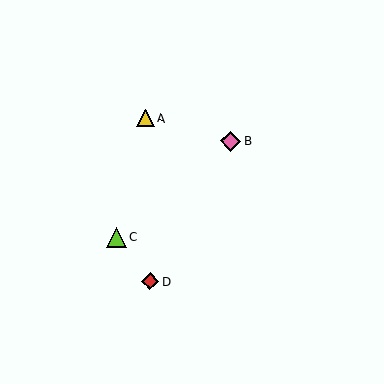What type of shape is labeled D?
Shape D is a red diamond.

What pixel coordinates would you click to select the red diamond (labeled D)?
Click at (150, 282) to select the red diamond D.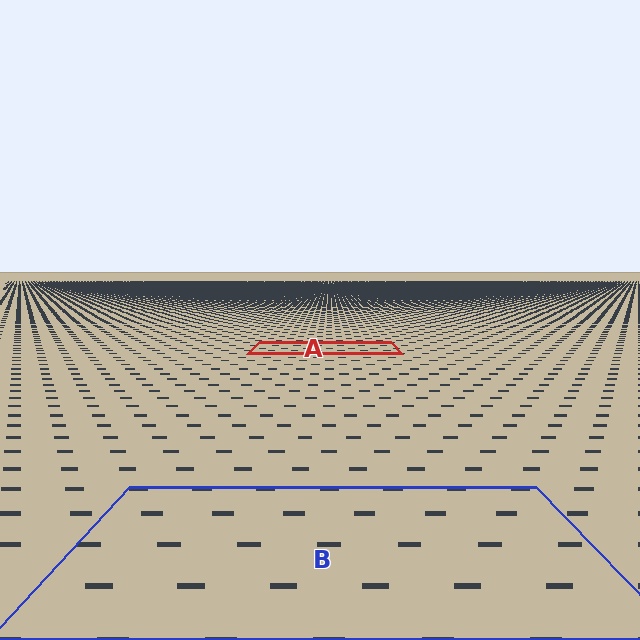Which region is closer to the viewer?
Region B is closer. The texture elements there are larger and more spread out.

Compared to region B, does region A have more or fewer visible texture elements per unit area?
Region A has more texture elements per unit area — they are packed more densely because it is farther away.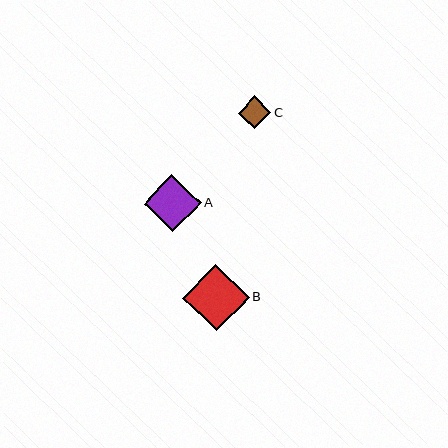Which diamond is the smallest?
Diamond C is the smallest with a size of approximately 32 pixels.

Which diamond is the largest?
Diamond B is the largest with a size of approximately 67 pixels.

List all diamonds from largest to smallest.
From largest to smallest: B, A, C.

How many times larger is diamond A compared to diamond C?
Diamond A is approximately 1.8 times the size of diamond C.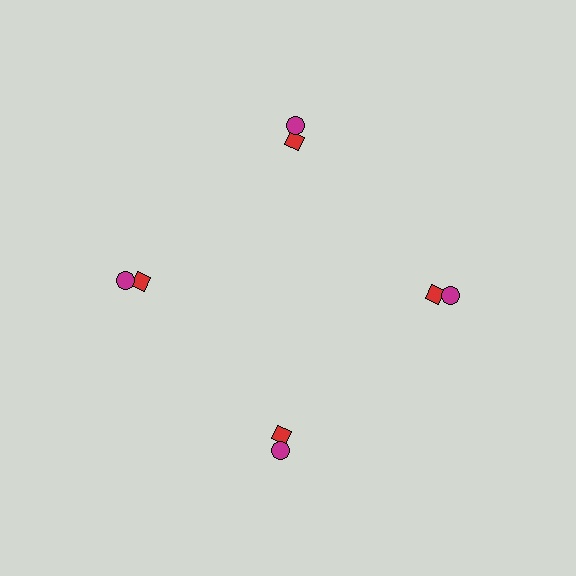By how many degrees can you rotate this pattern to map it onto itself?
The pattern maps onto itself every 90 degrees of rotation.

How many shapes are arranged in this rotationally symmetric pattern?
There are 8 shapes, arranged in 4 groups of 2.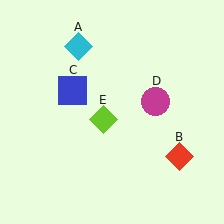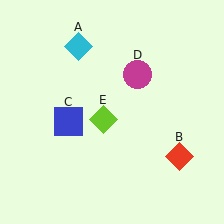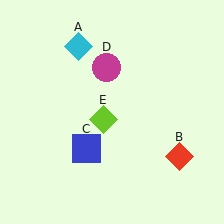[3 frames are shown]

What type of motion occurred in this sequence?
The blue square (object C), magenta circle (object D) rotated counterclockwise around the center of the scene.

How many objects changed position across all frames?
2 objects changed position: blue square (object C), magenta circle (object D).